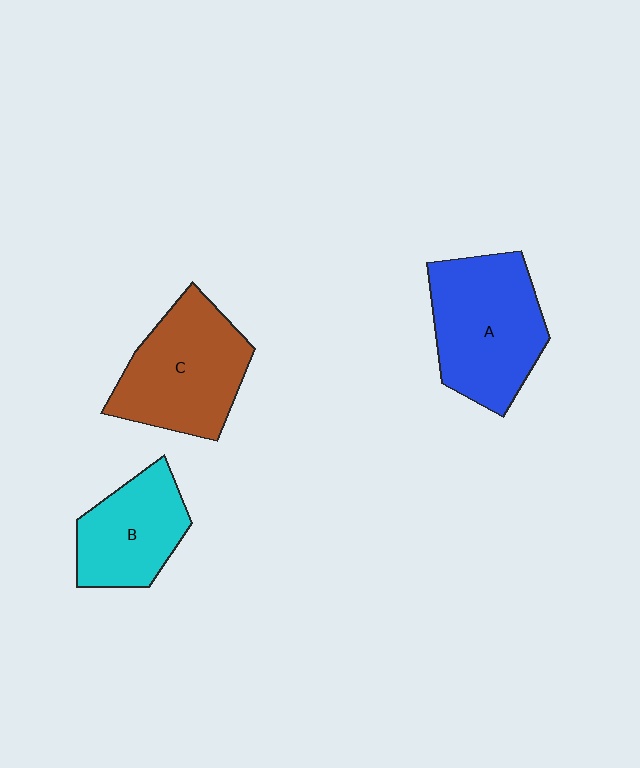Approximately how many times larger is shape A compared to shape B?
Approximately 1.4 times.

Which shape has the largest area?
Shape A (blue).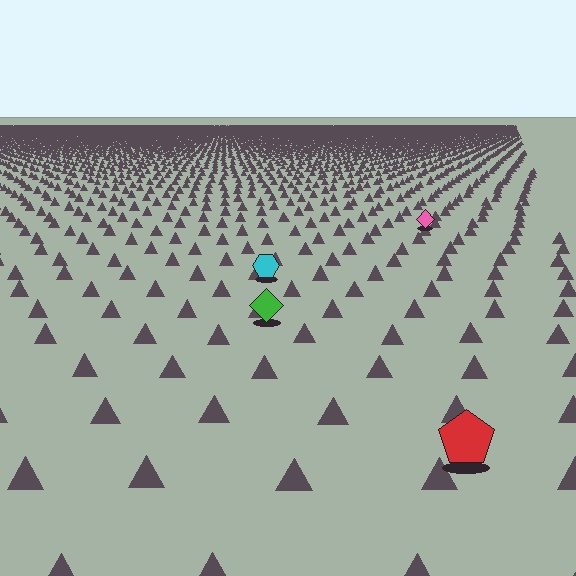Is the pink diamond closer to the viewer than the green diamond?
No. The green diamond is closer — you can tell from the texture gradient: the ground texture is coarser near it.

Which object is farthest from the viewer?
The pink diamond is farthest from the viewer. It appears smaller and the ground texture around it is denser.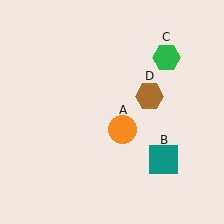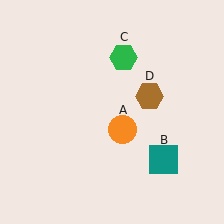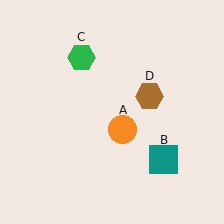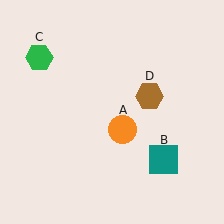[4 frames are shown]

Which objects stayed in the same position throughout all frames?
Orange circle (object A) and teal square (object B) and brown hexagon (object D) remained stationary.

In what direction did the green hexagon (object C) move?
The green hexagon (object C) moved left.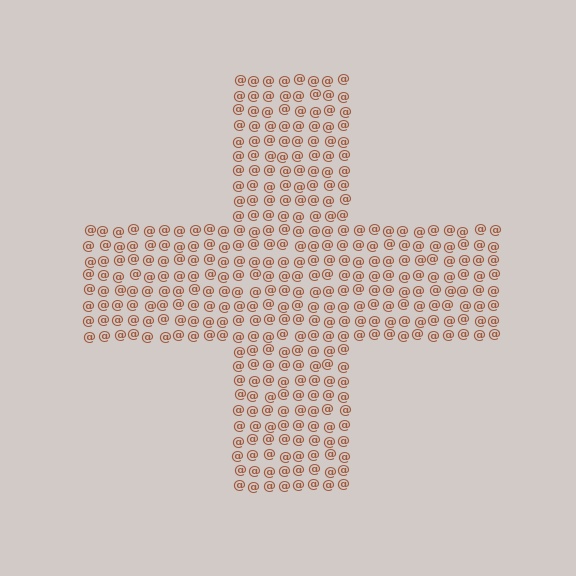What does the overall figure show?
The overall figure shows a cross.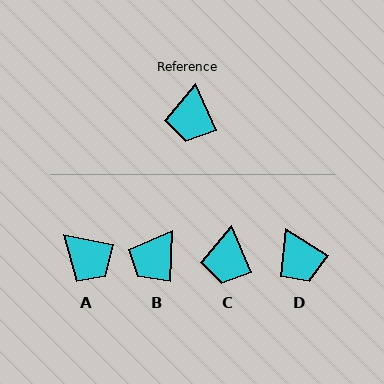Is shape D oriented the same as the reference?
No, it is off by about 34 degrees.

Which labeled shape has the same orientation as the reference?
C.